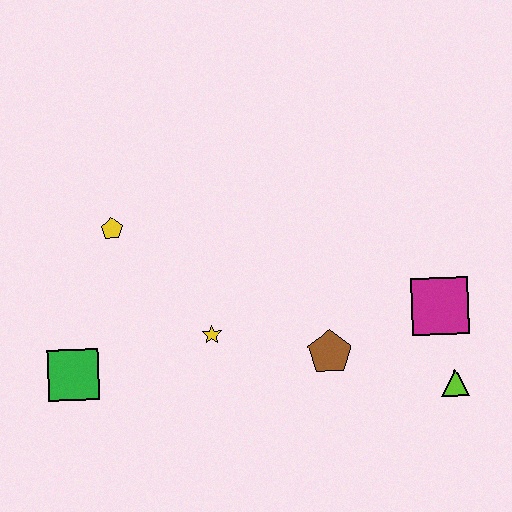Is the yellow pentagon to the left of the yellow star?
Yes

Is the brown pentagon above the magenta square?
No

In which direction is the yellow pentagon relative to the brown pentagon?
The yellow pentagon is to the left of the brown pentagon.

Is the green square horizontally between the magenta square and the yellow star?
No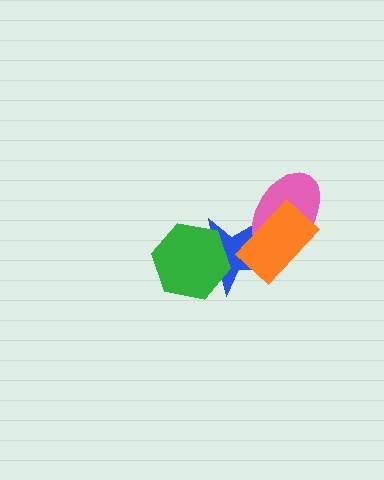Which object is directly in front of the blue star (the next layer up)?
The pink ellipse is directly in front of the blue star.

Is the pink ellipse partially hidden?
Yes, it is partially covered by another shape.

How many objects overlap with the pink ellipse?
2 objects overlap with the pink ellipse.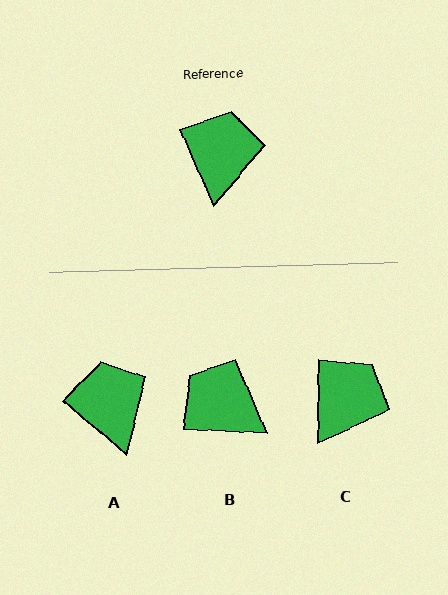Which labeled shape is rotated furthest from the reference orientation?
B, about 64 degrees away.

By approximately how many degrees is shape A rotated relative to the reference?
Approximately 26 degrees counter-clockwise.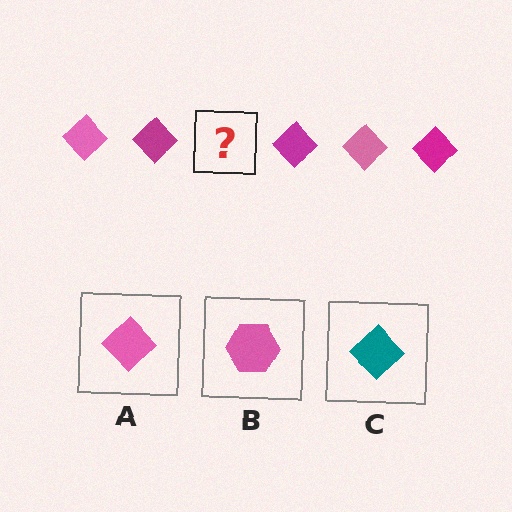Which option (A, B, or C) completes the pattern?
A.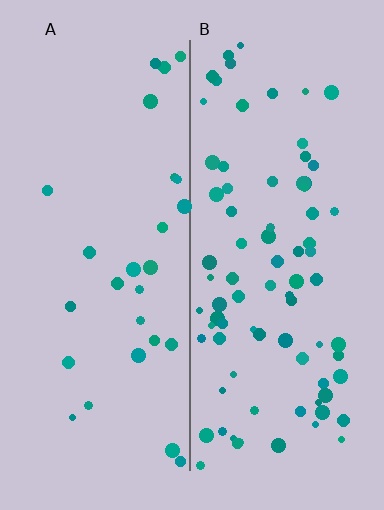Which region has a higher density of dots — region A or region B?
B (the right).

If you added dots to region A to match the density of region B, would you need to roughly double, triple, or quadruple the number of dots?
Approximately triple.